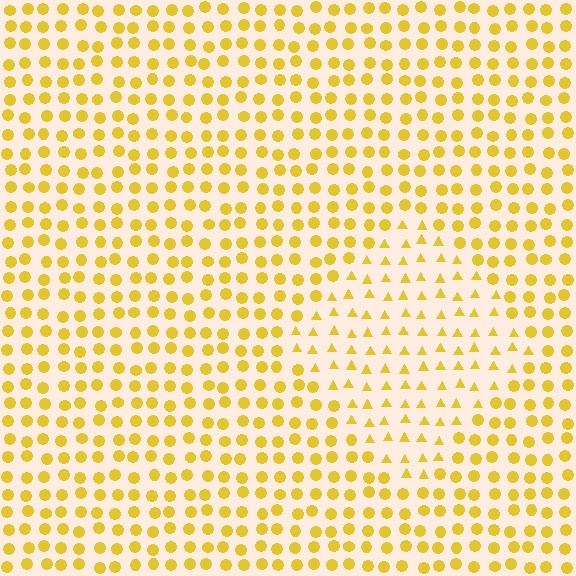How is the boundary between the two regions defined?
The boundary is defined by a change in element shape: triangles inside vs. circles outside. All elements share the same color and spacing.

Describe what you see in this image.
The image is filled with small yellow elements arranged in a uniform grid. A diamond-shaped region contains triangles, while the surrounding area contains circles. The boundary is defined purely by the change in element shape.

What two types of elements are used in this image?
The image uses triangles inside the diamond region and circles outside it.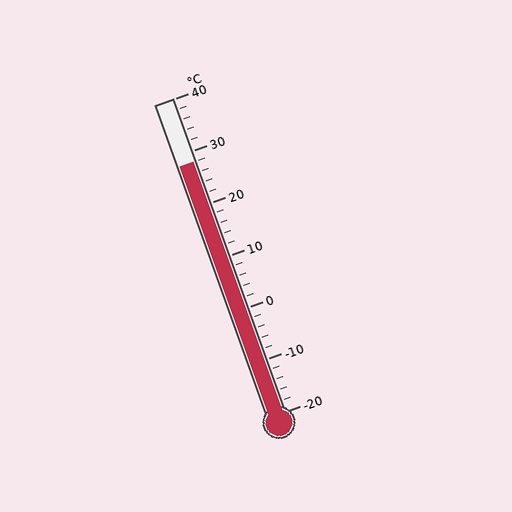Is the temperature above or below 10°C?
The temperature is above 10°C.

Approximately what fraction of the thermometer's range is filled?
The thermometer is filled to approximately 80% of its range.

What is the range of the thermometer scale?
The thermometer scale ranges from -20°C to 40°C.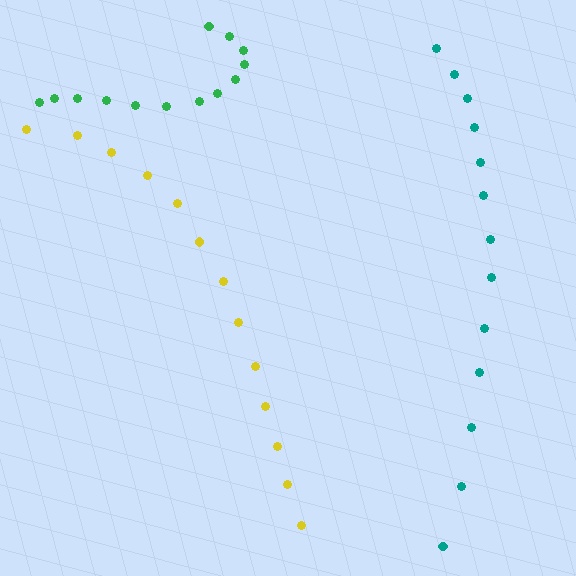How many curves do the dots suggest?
There are 3 distinct paths.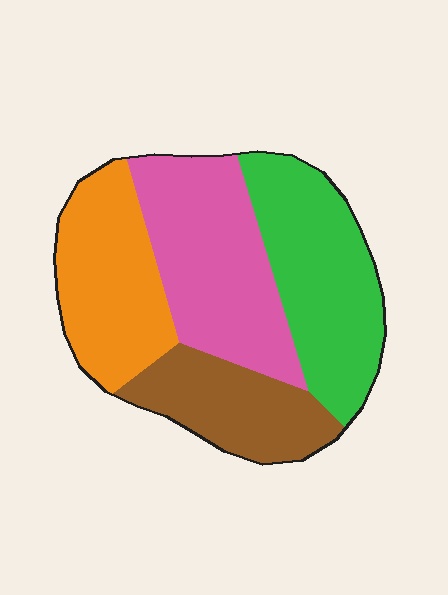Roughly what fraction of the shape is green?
Green covers 28% of the shape.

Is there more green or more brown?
Green.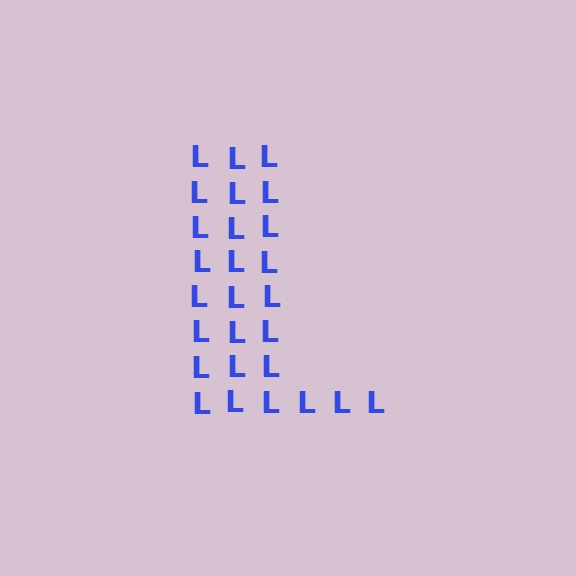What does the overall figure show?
The overall figure shows the letter L.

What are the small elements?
The small elements are letter L's.